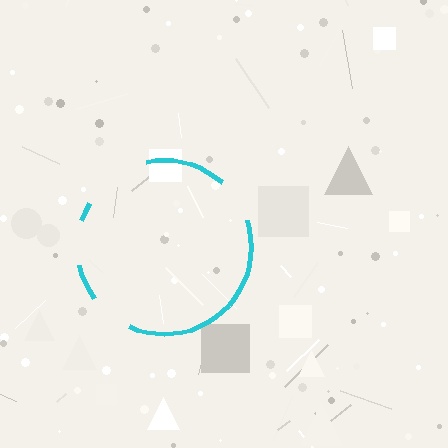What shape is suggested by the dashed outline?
The dashed outline suggests a circle.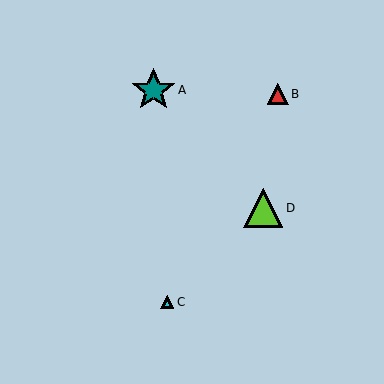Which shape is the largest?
The teal star (labeled A) is the largest.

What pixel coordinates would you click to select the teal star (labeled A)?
Click at (153, 90) to select the teal star A.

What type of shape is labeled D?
Shape D is a lime triangle.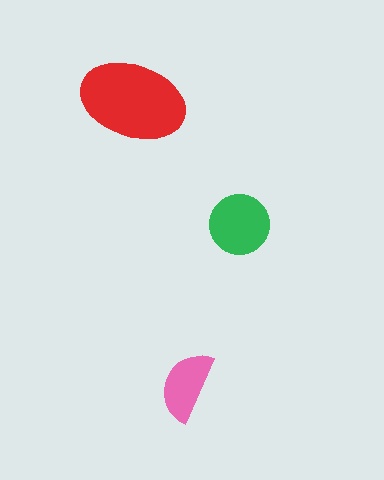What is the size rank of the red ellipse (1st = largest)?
1st.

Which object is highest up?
The red ellipse is topmost.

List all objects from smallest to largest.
The pink semicircle, the green circle, the red ellipse.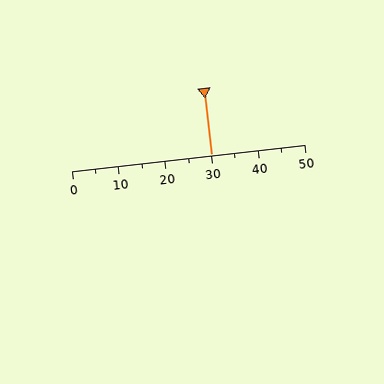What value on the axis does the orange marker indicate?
The marker indicates approximately 30.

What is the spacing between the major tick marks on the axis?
The major ticks are spaced 10 apart.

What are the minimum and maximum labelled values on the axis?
The axis runs from 0 to 50.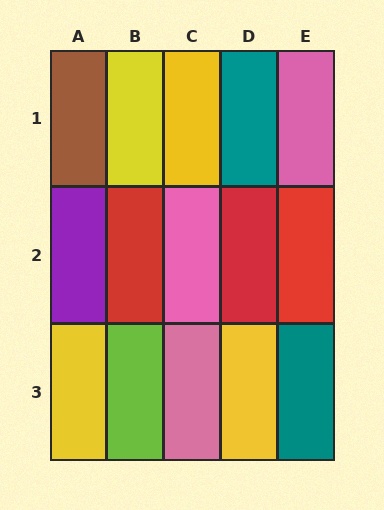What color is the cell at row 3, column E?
Teal.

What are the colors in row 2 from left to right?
Purple, red, pink, red, red.